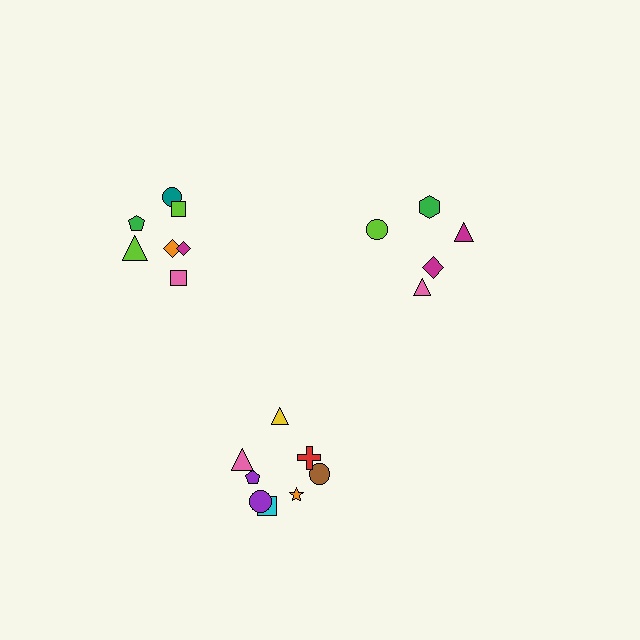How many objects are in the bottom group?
There are 8 objects.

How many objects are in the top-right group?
There are 5 objects.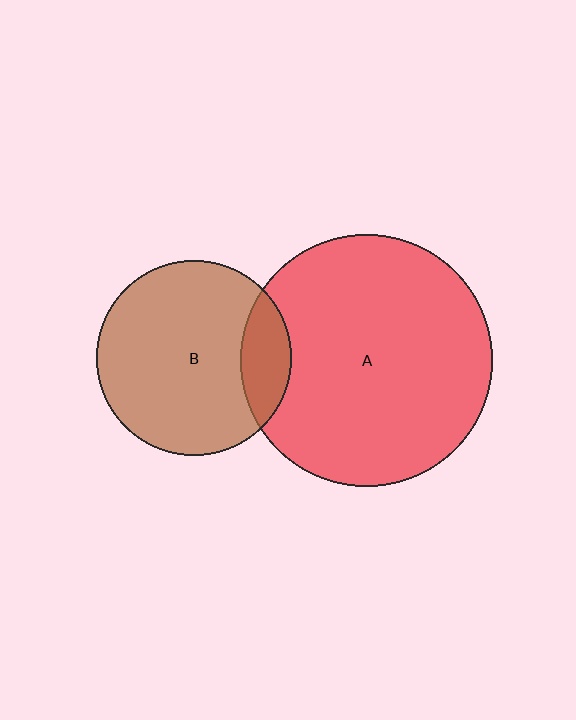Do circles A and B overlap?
Yes.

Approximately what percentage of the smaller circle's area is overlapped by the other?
Approximately 15%.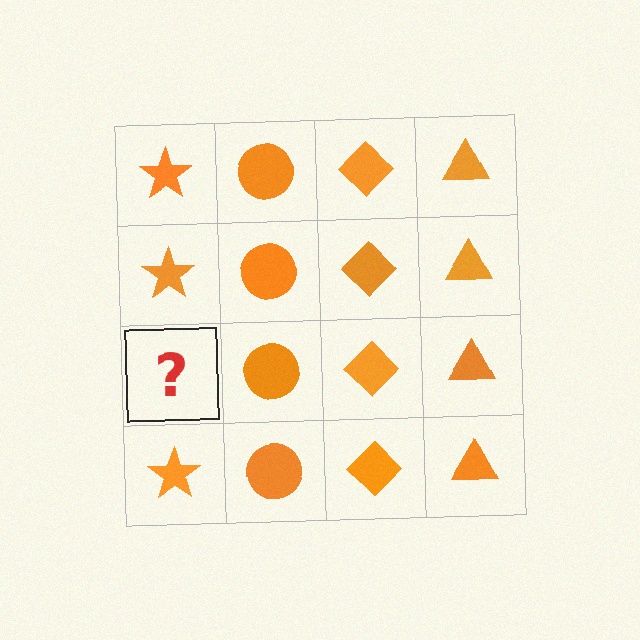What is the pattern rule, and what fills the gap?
The rule is that each column has a consistent shape. The gap should be filled with an orange star.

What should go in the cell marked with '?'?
The missing cell should contain an orange star.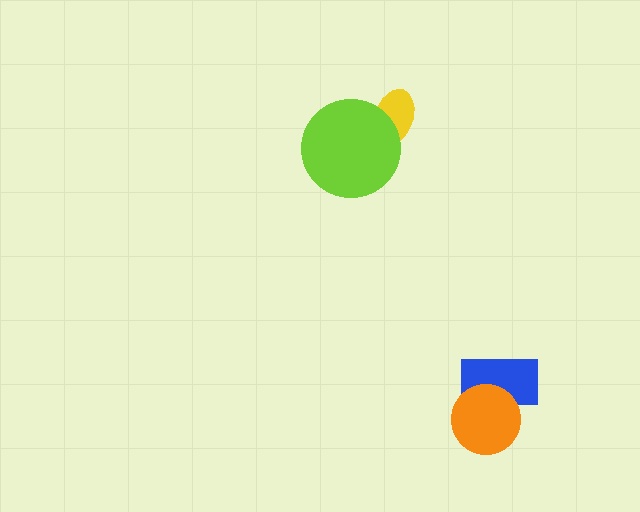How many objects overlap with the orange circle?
1 object overlaps with the orange circle.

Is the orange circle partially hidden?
No, no other shape covers it.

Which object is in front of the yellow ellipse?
The lime circle is in front of the yellow ellipse.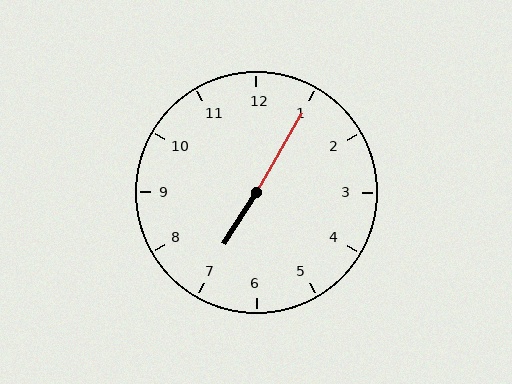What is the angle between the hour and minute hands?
Approximately 178 degrees.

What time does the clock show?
7:05.